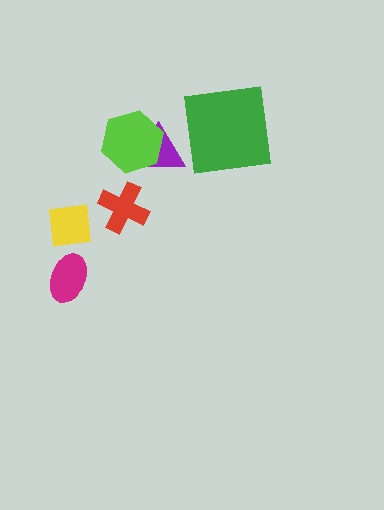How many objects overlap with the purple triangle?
1 object overlaps with the purple triangle.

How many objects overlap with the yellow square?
0 objects overlap with the yellow square.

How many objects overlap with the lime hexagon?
1 object overlaps with the lime hexagon.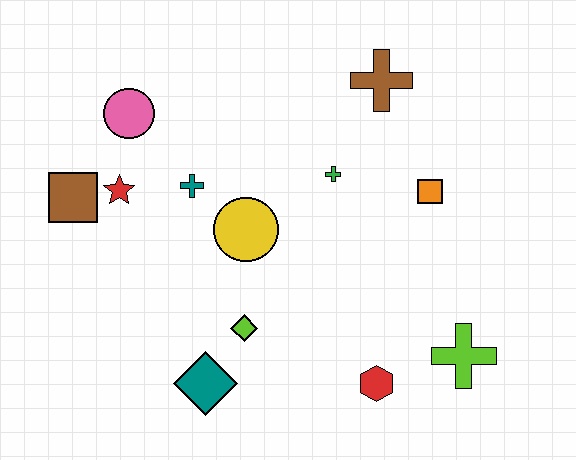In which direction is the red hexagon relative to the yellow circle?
The red hexagon is below the yellow circle.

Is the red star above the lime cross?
Yes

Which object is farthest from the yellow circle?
The lime cross is farthest from the yellow circle.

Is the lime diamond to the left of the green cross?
Yes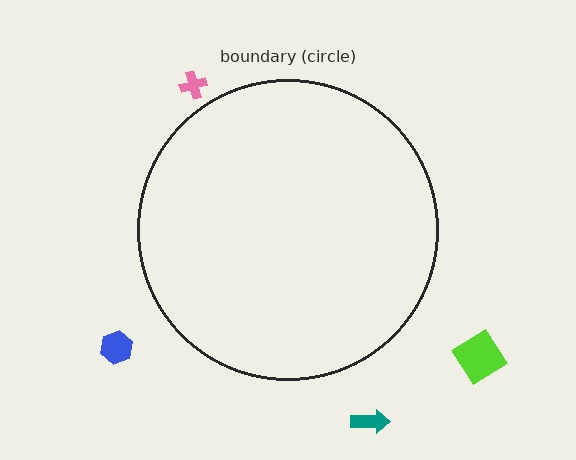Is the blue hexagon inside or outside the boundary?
Outside.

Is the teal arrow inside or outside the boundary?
Outside.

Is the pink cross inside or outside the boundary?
Outside.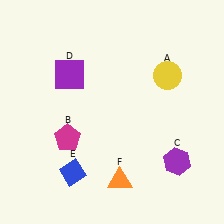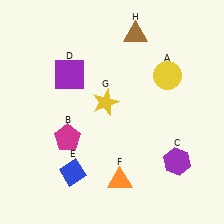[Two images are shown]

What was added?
A yellow star (G), a brown triangle (H) were added in Image 2.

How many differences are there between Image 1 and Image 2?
There are 2 differences between the two images.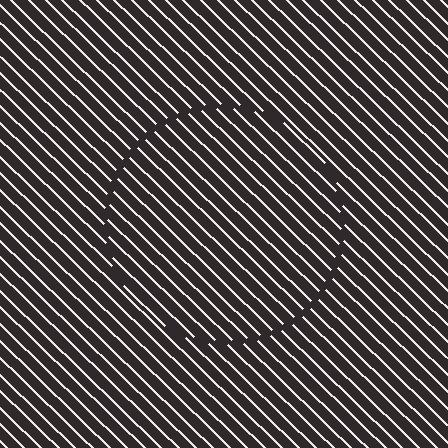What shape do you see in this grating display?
An illusory circle. The interior of the shape contains the same grating, shifted by half a period — the contour is defined by the phase discontinuity where line-ends from the inner and outer gratings abut.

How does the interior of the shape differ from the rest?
The interior of the shape contains the same grating, shifted by half a period — the contour is defined by the phase discontinuity where line-ends from the inner and outer gratings abut.